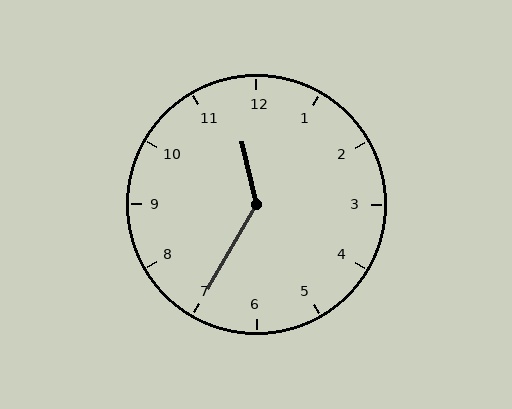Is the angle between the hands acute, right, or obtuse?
It is obtuse.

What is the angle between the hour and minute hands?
Approximately 138 degrees.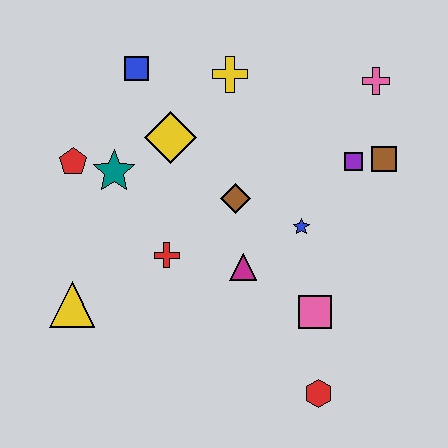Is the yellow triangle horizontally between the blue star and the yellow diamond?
No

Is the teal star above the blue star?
Yes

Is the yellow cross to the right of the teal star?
Yes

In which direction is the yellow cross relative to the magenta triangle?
The yellow cross is above the magenta triangle.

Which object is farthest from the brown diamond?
The red hexagon is farthest from the brown diamond.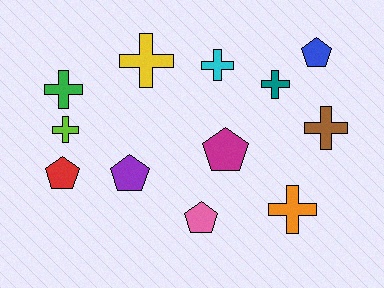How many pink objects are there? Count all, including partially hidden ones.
There is 1 pink object.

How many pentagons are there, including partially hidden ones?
There are 5 pentagons.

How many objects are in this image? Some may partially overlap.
There are 12 objects.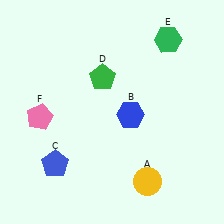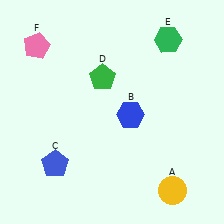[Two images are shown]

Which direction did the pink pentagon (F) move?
The pink pentagon (F) moved up.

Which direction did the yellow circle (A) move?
The yellow circle (A) moved right.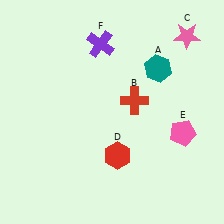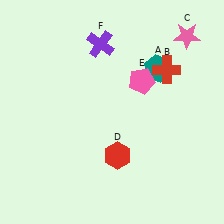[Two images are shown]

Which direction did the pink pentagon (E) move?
The pink pentagon (E) moved up.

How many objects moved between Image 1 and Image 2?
2 objects moved between the two images.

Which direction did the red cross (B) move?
The red cross (B) moved right.